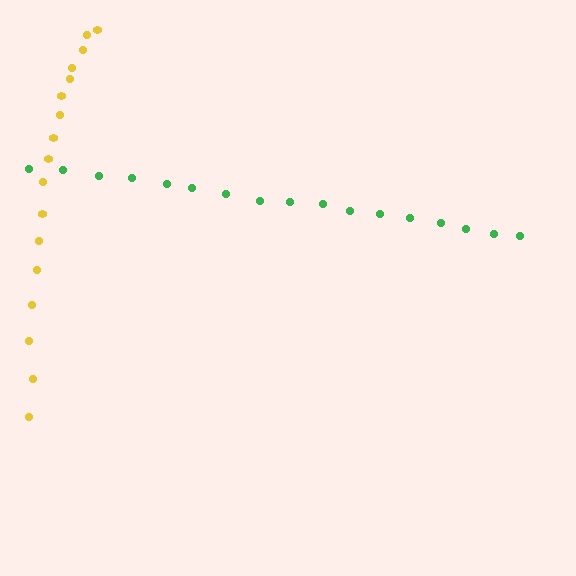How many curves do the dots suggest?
There are 2 distinct paths.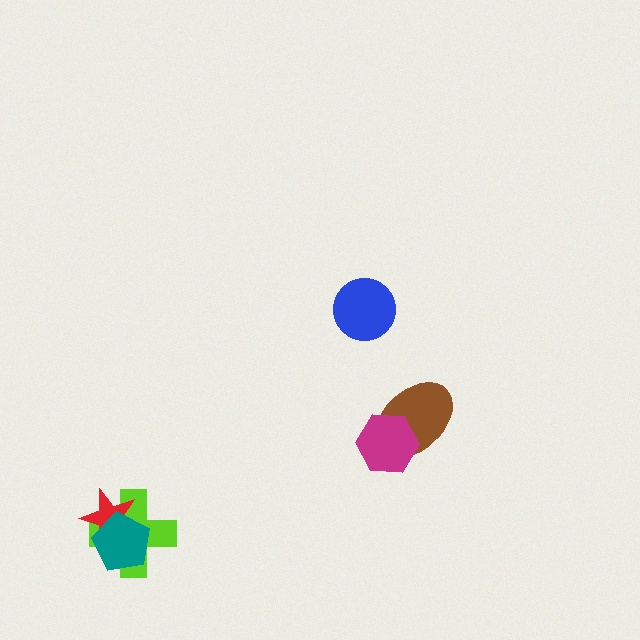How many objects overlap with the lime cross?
2 objects overlap with the lime cross.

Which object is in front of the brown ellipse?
The magenta hexagon is in front of the brown ellipse.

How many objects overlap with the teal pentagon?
2 objects overlap with the teal pentagon.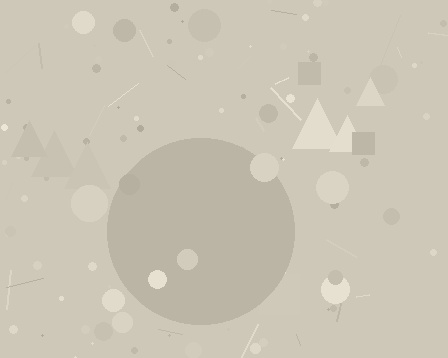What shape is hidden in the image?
A circle is hidden in the image.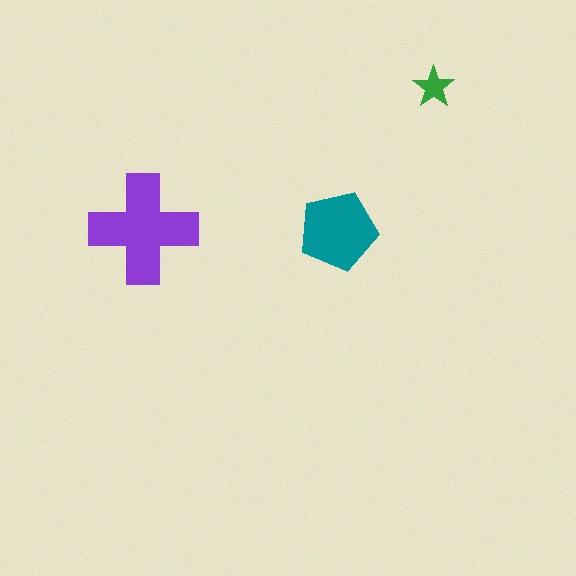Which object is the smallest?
The green star.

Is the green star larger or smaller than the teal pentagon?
Smaller.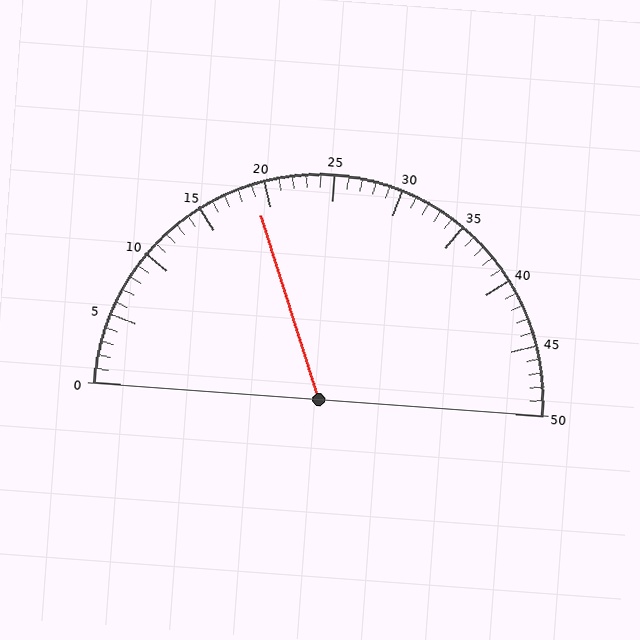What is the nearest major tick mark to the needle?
The nearest major tick mark is 20.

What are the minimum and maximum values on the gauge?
The gauge ranges from 0 to 50.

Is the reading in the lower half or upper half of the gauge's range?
The reading is in the lower half of the range (0 to 50).